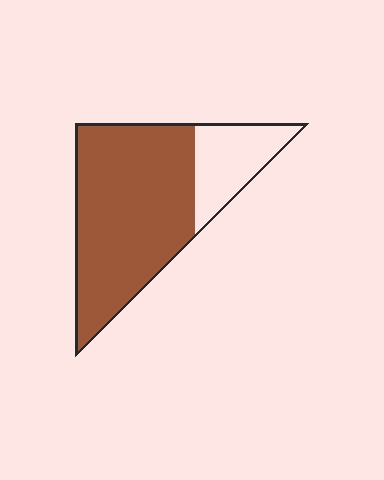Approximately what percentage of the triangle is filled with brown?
Approximately 75%.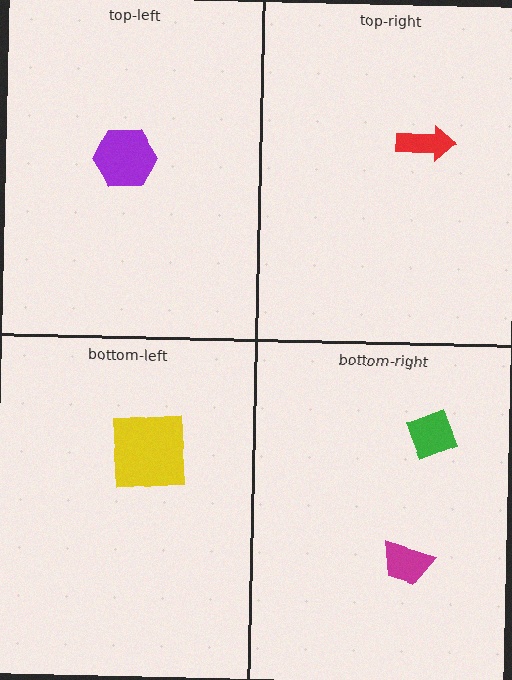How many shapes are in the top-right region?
1.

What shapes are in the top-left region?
The purple hexagon.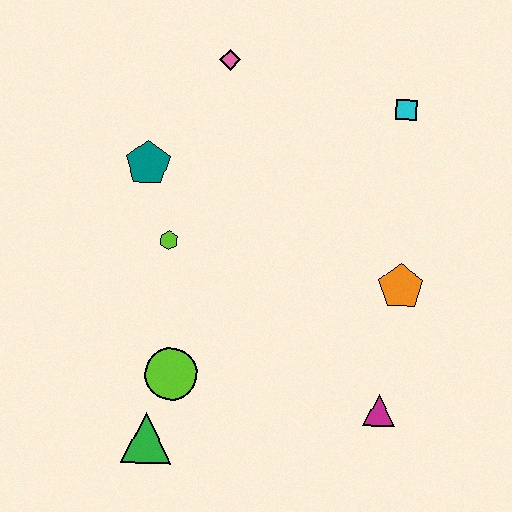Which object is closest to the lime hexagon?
The teal pentagon is closest to the lime hexagon.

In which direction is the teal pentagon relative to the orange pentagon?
The teal pentagon is to the left of the orange pentagon.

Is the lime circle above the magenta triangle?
Yes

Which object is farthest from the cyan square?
The green triangle is farthest from the cyan square.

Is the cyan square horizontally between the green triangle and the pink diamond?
No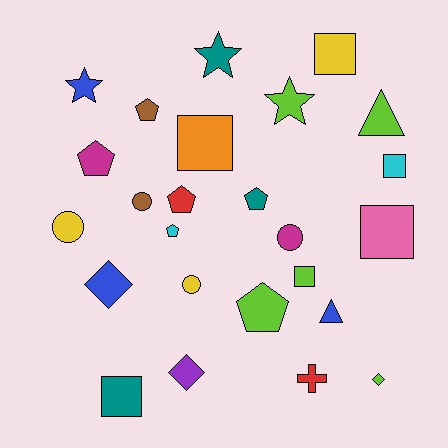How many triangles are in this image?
There are 2 triangles.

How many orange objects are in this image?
There is 1 orange object.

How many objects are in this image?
There are 25 objects.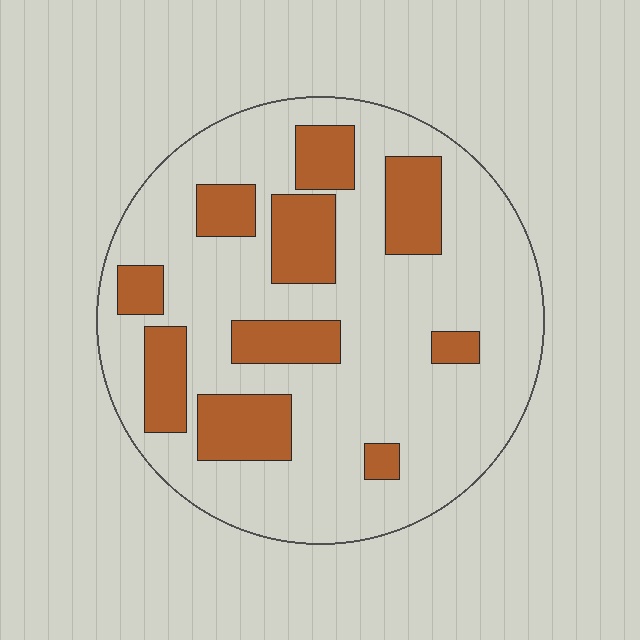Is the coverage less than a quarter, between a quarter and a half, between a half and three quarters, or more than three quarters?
Between a quarter and a half.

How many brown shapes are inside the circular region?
10.